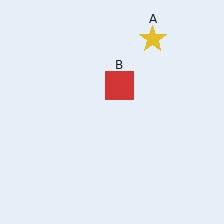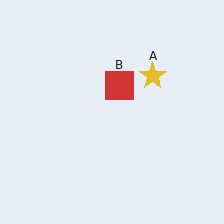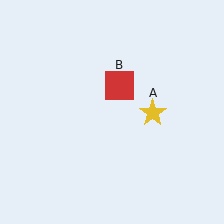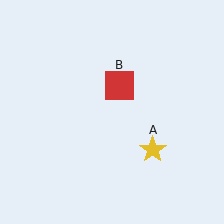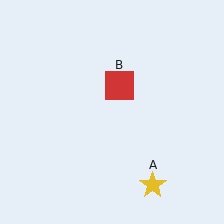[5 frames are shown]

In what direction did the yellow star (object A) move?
The yellow star (object A) moved down.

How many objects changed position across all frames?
1 object changed position: yellow star (object A).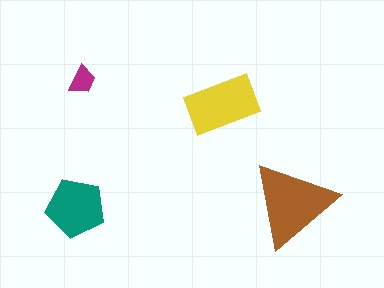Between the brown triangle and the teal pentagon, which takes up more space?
The brown triangle.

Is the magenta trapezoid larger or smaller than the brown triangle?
Smaller.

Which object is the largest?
The brown triangle.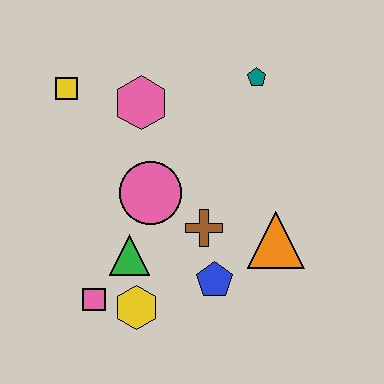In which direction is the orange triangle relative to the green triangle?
The orange triangle is to the right of the green triangle.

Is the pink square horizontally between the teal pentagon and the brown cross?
No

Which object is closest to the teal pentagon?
The pink hexagon is closest to the teal pentagon.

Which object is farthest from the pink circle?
The teal pentagon is farthest from the pink circle.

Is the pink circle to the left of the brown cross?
Yes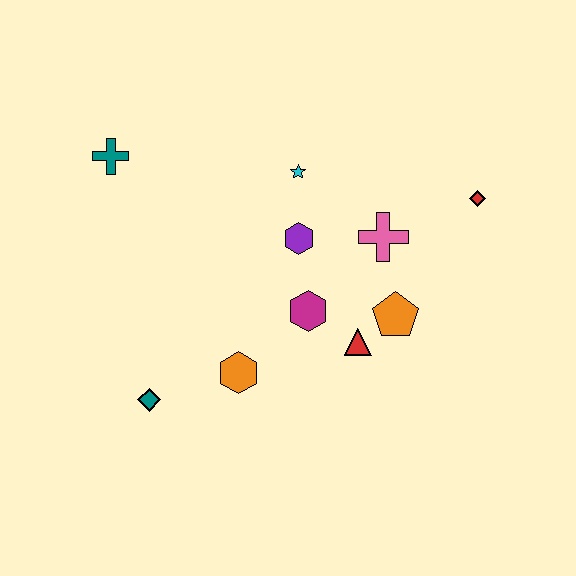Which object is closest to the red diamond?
The pink cross is closest to the red diamond.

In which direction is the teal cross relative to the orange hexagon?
The teal cross is above the orange hexagon.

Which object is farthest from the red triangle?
The teal cross is farthest from the red triangle.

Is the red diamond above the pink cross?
Yes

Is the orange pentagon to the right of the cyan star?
Yes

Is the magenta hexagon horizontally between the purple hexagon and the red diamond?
Yes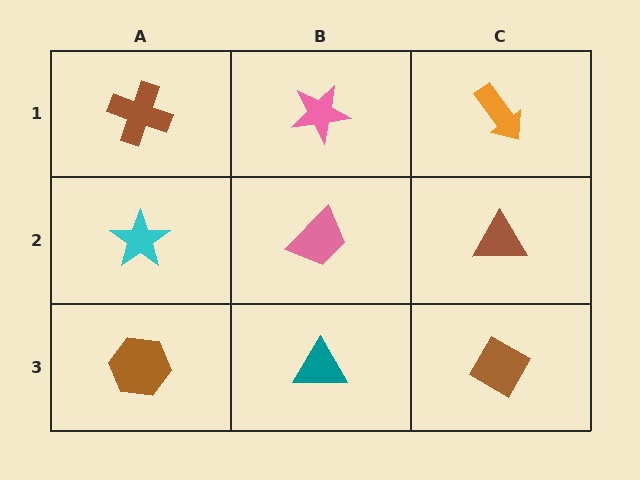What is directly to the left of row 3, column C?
A teal triangle.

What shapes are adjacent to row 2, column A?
A brown cross (row 1, column A), a brown hexagon (row 3, column A), a pink trapezoid (row 2, column B).